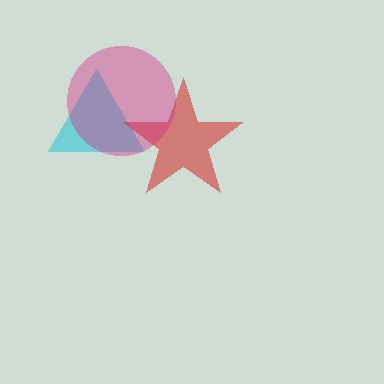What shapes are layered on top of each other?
The layered shapes are: a cyan triangle, a red star, a magenta circle.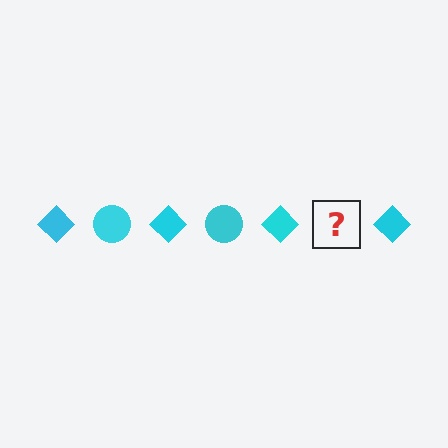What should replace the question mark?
The question mark should be replaced with a cyan circle.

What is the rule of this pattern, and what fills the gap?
The rule is that the pattern cycles through diamond, circle shapes in cyan. The gap should be filled with a cyan circle.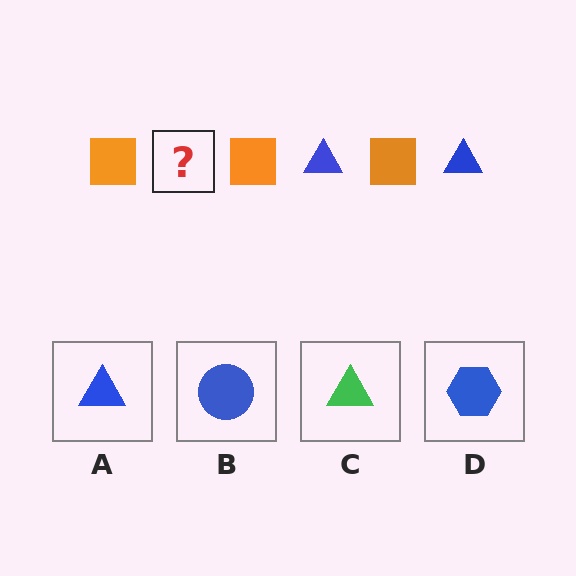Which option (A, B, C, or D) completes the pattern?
A.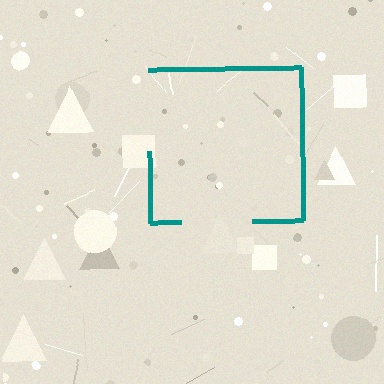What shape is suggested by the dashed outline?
The dashed outline suggests a square.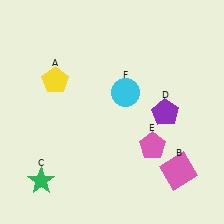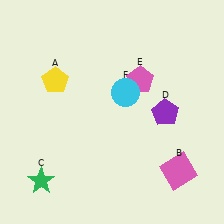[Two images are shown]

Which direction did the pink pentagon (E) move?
The pink pentagon (E) moved up.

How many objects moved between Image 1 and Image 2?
1 object moved between the two images.